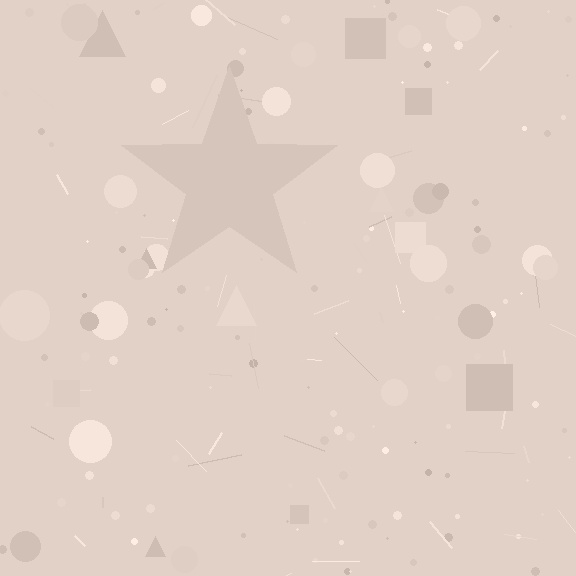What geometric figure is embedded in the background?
A star is embedded in the background.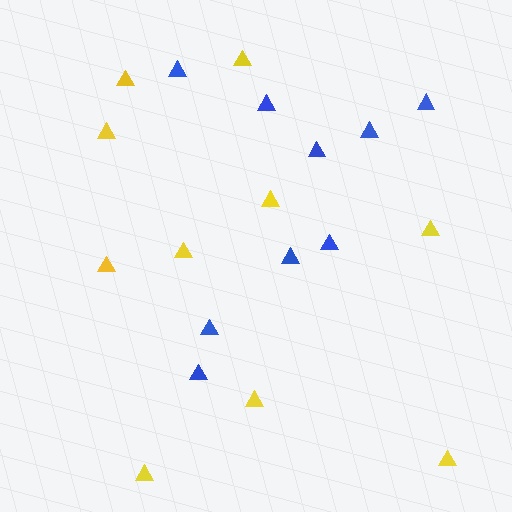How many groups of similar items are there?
There are 2 groups: one group of yellow triangles (10) and one group of blue triangles (9).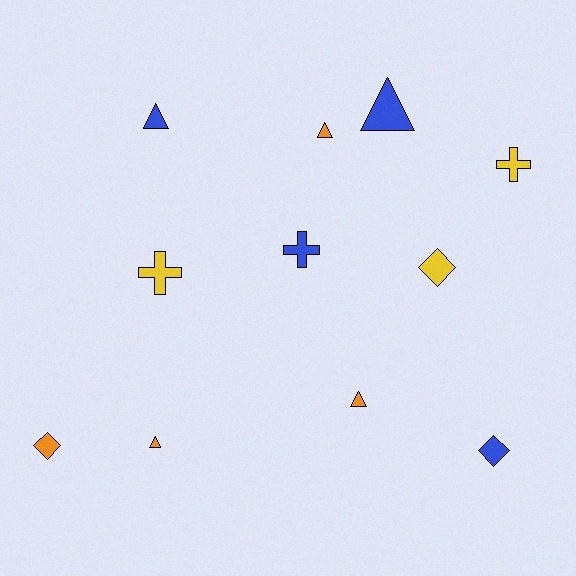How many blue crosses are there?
There is 1 blue cross.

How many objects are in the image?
There are 11 objects.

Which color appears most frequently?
Blue, with 4 objects.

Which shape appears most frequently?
Triangle, with 5 objects.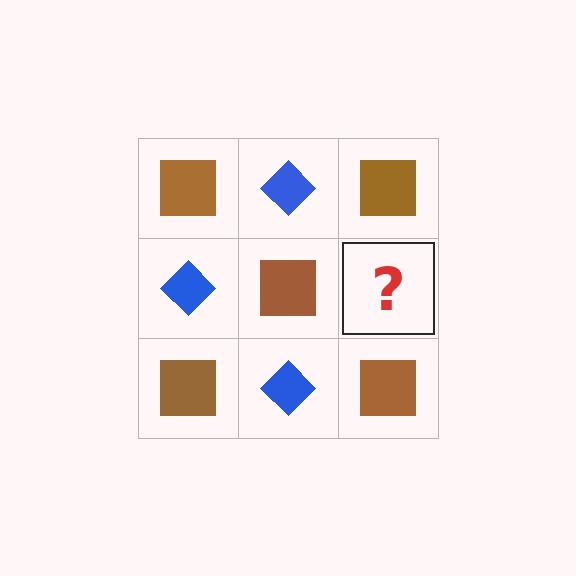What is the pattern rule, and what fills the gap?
The rule is that it alternates brown square and blue diamond in a checkerboard pattern. The gap should be filled with a blue diamond.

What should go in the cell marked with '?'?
The missing cell should contain a blue diamond.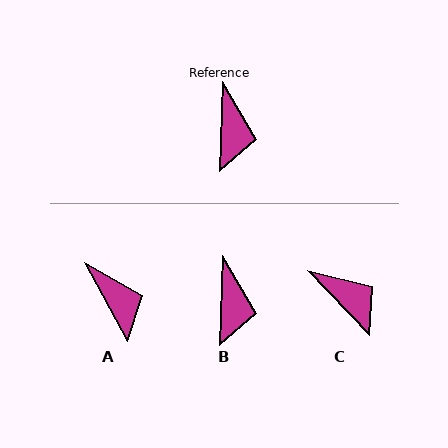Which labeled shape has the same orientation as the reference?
B.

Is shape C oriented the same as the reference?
No, it is off by about 46 degrees.